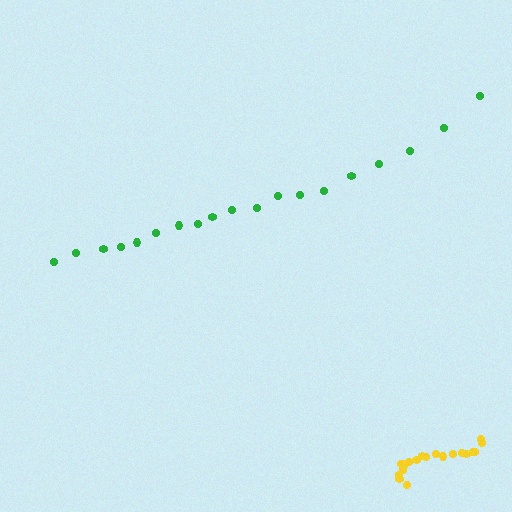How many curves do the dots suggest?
There are 2 distinct paths.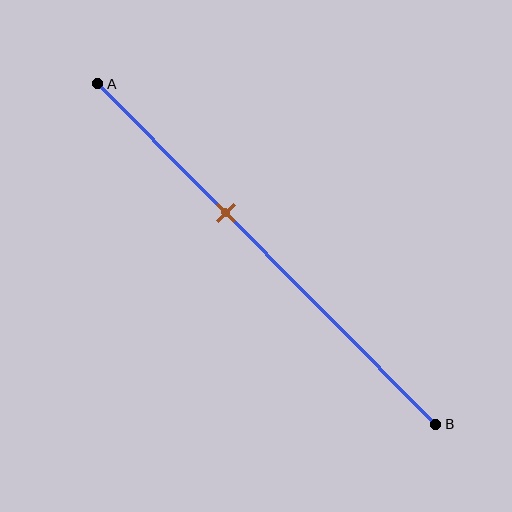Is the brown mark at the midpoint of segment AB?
No, the mark is at about 40% from A, not at the 50% midpoint.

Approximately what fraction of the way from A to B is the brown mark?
The brown mark is approximately 40% of the way from A to B.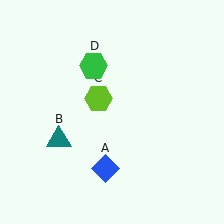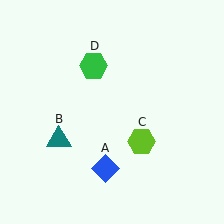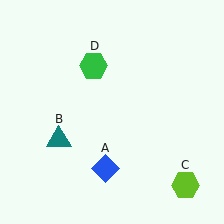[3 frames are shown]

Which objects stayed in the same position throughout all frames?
Blue diamond (object A) and teal triangle (object B) and green hexagon (object D) remained stationary.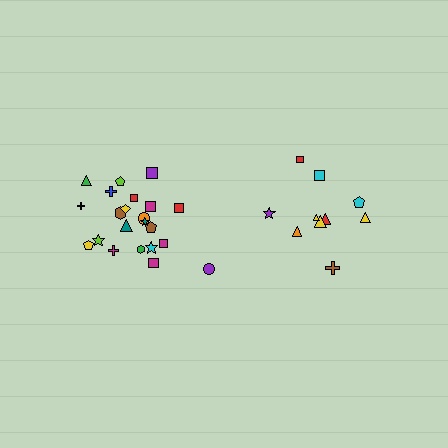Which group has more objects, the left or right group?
The left group.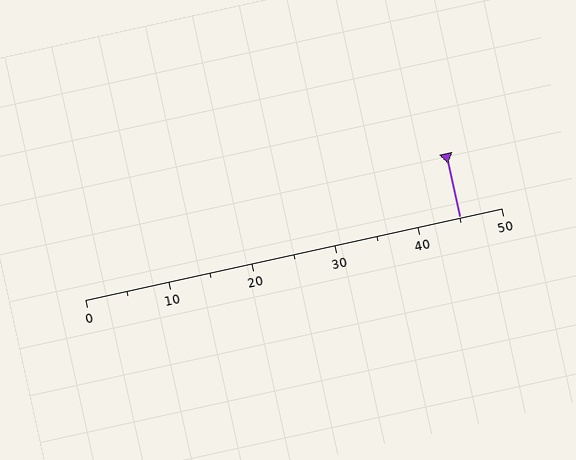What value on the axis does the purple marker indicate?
The marker indicates approximately 45.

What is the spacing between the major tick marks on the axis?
The major ticks are spaced 10 apart.